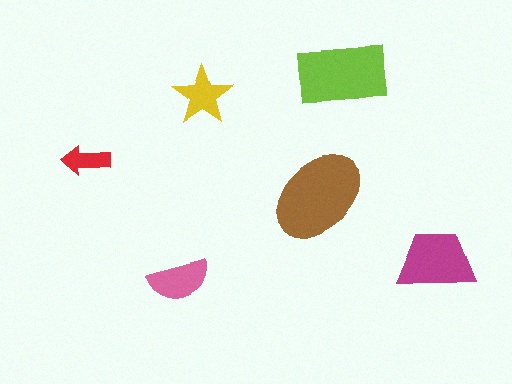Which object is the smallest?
The red arrow.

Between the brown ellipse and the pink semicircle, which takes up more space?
The brown ellipse.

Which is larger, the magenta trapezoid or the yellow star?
The magenta trapezoid.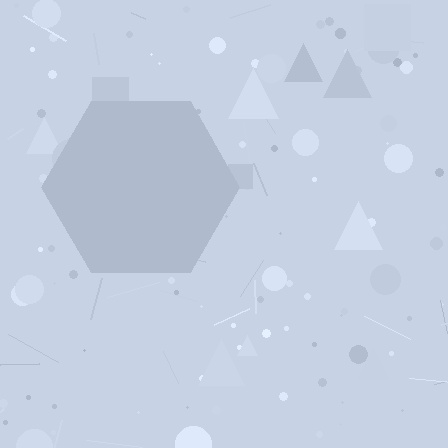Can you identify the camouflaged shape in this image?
The camouflaged shape is a hexagon.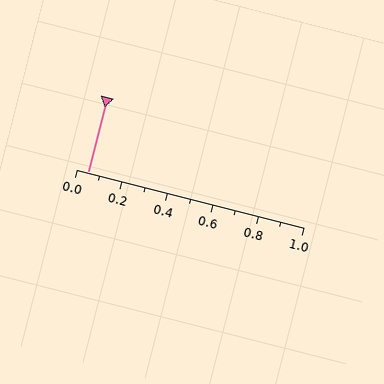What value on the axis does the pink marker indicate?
The marker indicates approximately 0.05.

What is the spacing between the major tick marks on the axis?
The major ticks are spaced 0.2 apart.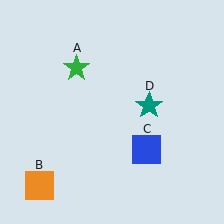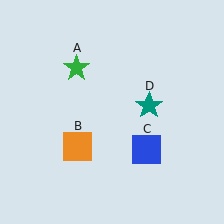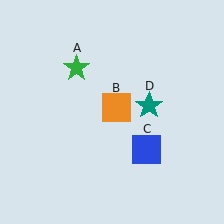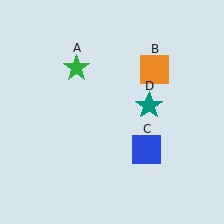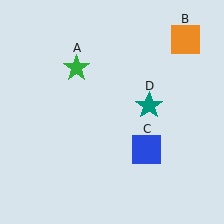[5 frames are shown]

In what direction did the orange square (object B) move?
The orange square (object B) moved up and to the right.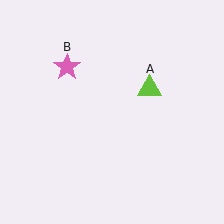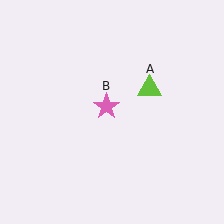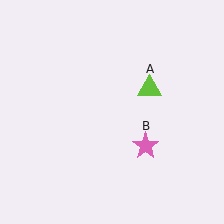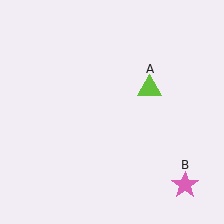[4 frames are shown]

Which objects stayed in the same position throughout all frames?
Lime triangle (object A) remained stationary.